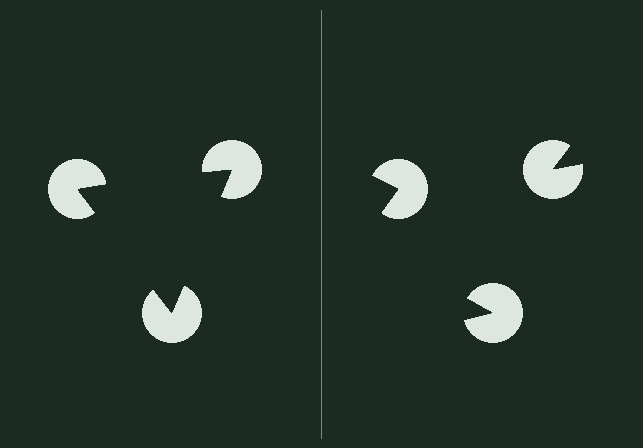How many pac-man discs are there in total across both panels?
6 — 3 on each side.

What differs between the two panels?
The pac-man discs are positioned identically on both sides; only the wedge orientations differ. On the left they align to a triangle; on the right they are misaligned.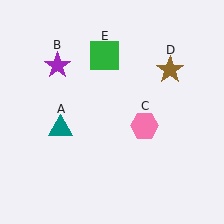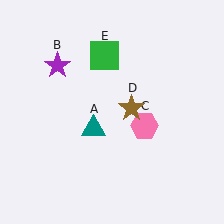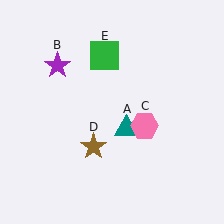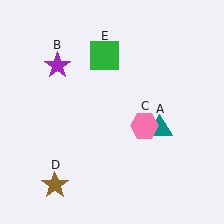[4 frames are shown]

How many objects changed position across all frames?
2 objects changed position: teal triangle (object A), brown star (object D).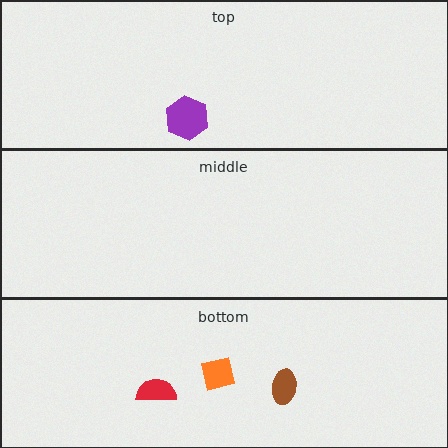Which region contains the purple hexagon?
The top region.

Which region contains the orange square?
The bottom region.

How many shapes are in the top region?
1.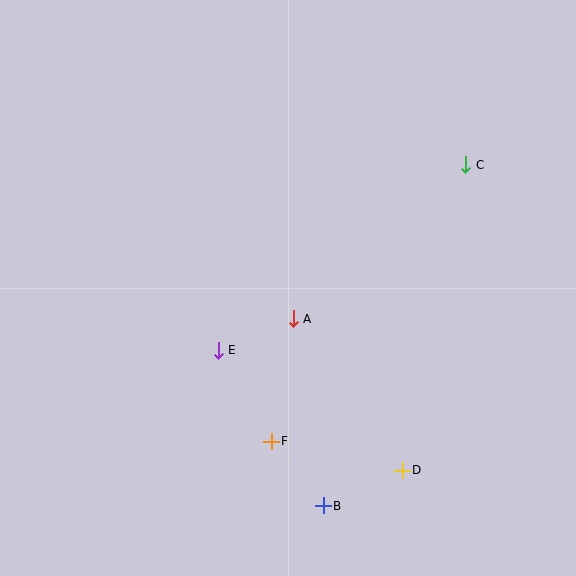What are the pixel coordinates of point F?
Point F is at (271, 441).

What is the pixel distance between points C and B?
The distance between C and B is 370 pixels.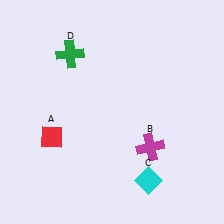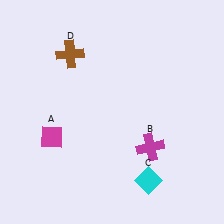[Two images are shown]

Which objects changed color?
A changed from red to magenta. D changed from green to brown.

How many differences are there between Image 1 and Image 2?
There are 2 differences between the two images.